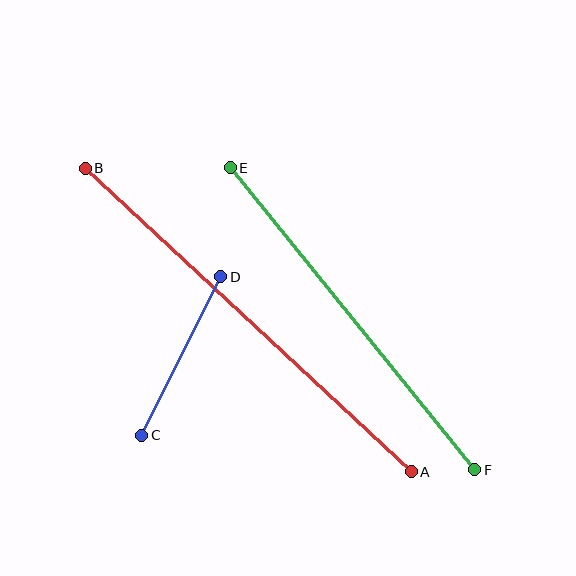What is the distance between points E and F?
The distance is approximately 388 pixels.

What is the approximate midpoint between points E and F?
The midpoint is at approximately (353, 319) pixels.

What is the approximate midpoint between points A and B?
The midpoint is at approximately (248, 320) pixels.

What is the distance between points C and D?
The distance is approximately 177 pixels.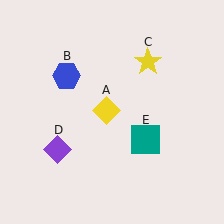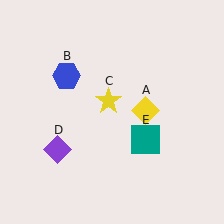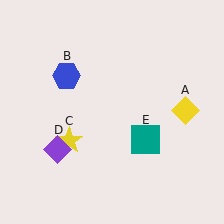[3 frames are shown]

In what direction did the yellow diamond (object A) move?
The yellow diamond (object A) moved right.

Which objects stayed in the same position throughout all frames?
Blue hexagon (object B) and purple diamond (object D) and teal square (object E) remained stationary.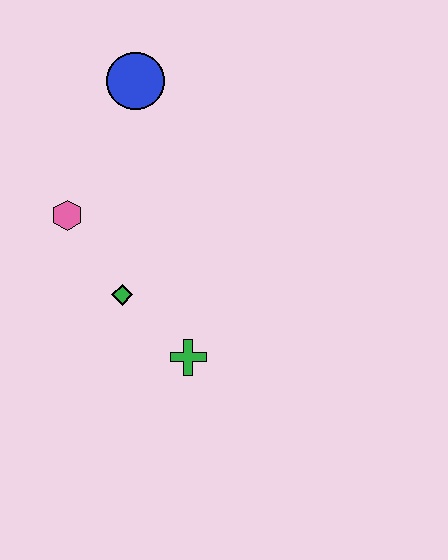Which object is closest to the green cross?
The green diamond is closest to the green cross.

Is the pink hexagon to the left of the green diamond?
Yes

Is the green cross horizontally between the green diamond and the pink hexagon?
No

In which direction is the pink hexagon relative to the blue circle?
The pink hexagon is below the blue circle.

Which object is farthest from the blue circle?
The green cross is farthest from the blue circle.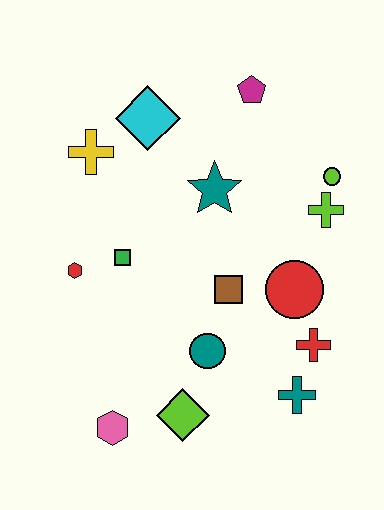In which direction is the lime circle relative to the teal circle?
The lime circle is above the teal circle.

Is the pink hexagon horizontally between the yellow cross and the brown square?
Yes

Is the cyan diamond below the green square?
No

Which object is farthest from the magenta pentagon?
The pink hexagon is farthest from the magenta pentagon.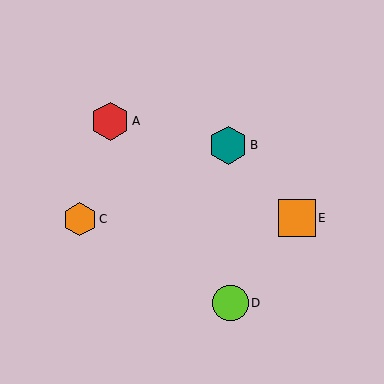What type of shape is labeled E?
Shape E is an orange square.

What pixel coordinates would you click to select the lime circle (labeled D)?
Click at (230, 303) to select the lime circle D.